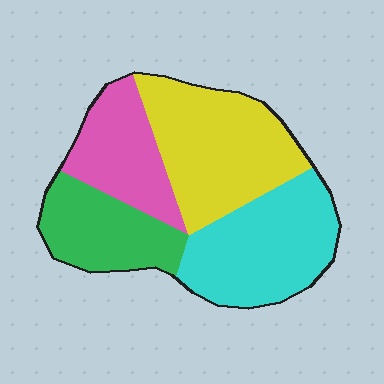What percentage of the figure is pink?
Pink covers 19% of the figure.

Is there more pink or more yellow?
Yellow.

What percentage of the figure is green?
Green covers 19% of the figure.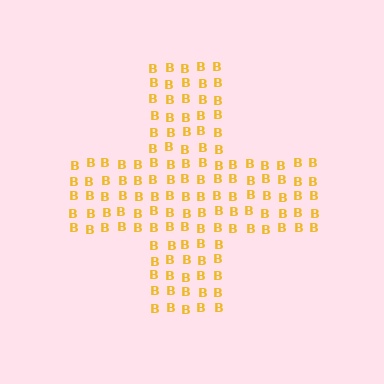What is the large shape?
The large shape is a cross.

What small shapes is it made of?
It is made of small letter B's.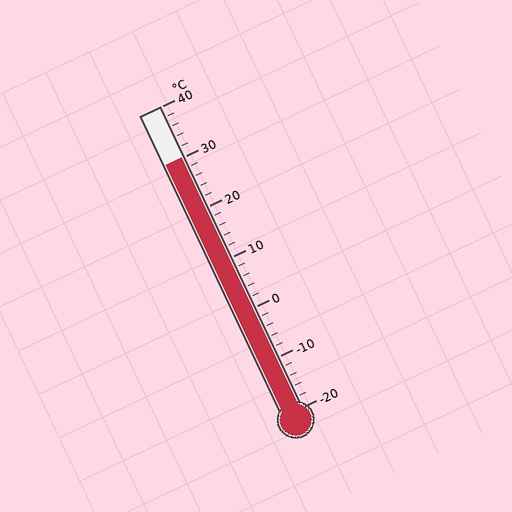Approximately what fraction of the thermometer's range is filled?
The thermometer is filled to approximately 85% of its range.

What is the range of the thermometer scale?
The thermometer scale ranges from -20°C to 40°C.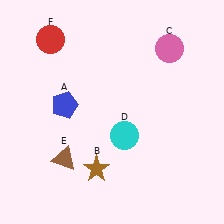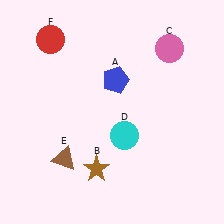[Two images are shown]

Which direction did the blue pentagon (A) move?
The blue pentagon (A) moved right.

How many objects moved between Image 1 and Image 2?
1 object moved between the two images.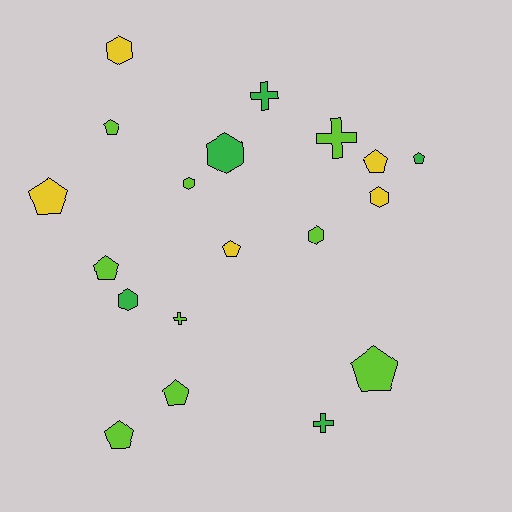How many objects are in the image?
There are 19 objects.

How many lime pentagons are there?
There are 5 lime pentagons.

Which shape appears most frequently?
Pentagon, with 9 objects.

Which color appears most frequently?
Lime, with 9 objects.